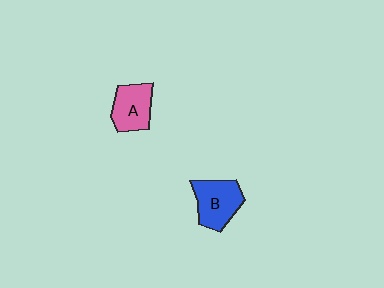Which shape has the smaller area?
Shape A (pink).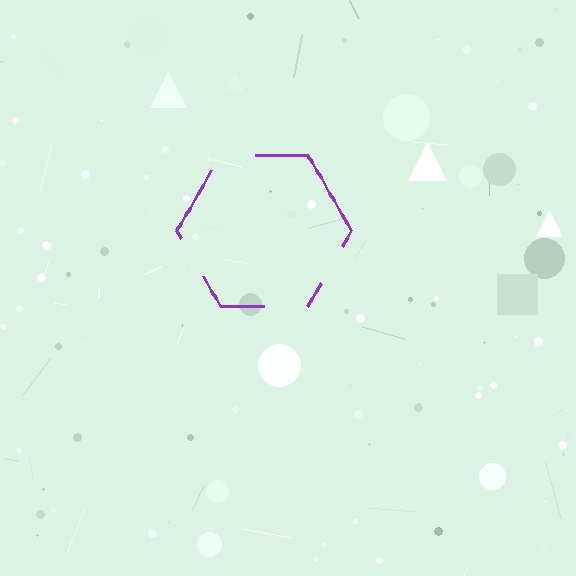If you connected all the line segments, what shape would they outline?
They would outline a hexagon.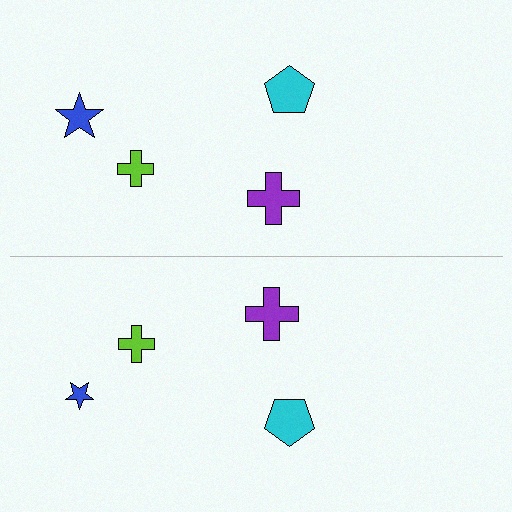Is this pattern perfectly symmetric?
No, the pattern is not perfectly symmetric. The blue star on the bottom side has a different size than its mirror counterpart.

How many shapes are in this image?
There are 8 shapes in this image.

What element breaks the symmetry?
The blue star on the bottom side has a different size than its mirror counterpart.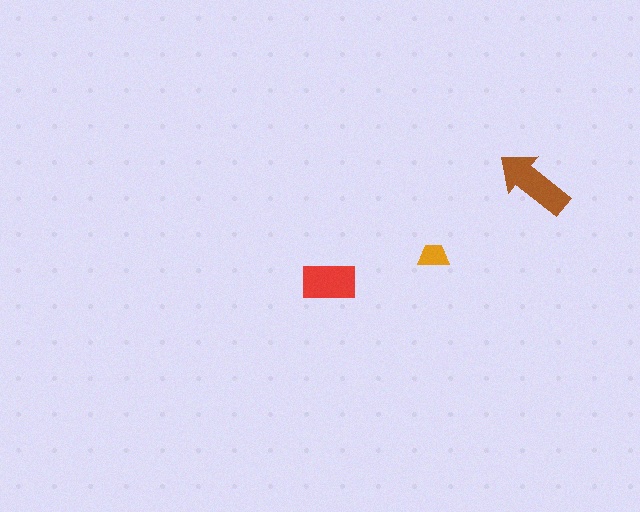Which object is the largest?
The brown arrow.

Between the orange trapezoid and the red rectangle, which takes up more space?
The red rectangle.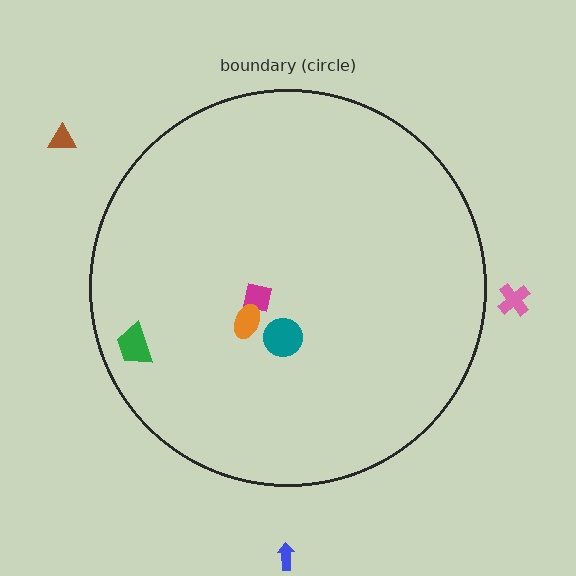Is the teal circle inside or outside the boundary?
Inside.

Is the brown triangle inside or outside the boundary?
Outside.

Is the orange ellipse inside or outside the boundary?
Inside.